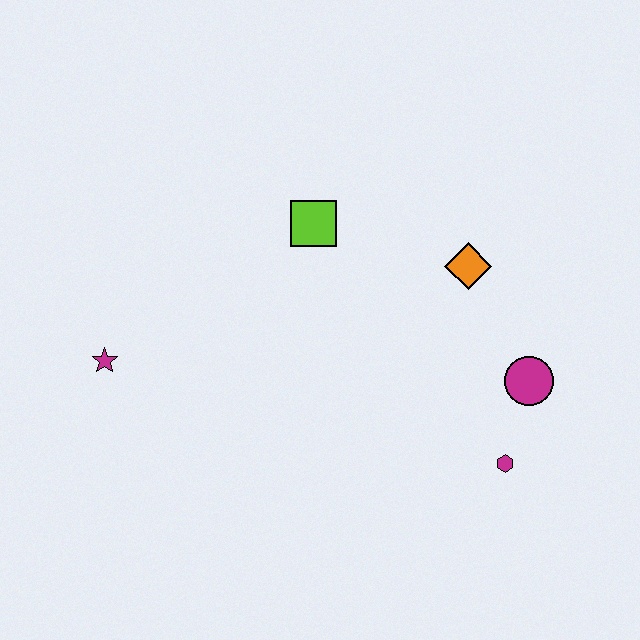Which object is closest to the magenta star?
The lime square is closest to the magenta star.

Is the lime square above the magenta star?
Yes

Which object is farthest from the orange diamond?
The magenta star is farthest from the orange diamond.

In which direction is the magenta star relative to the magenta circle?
The magenta star is to the left of the magenta circle.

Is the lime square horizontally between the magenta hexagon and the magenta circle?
No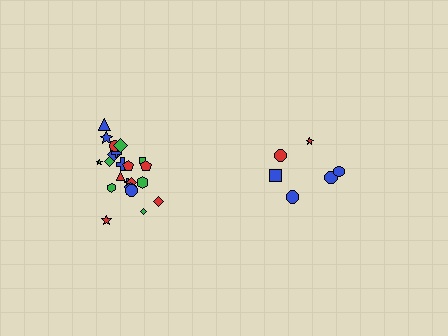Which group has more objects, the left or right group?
The left group.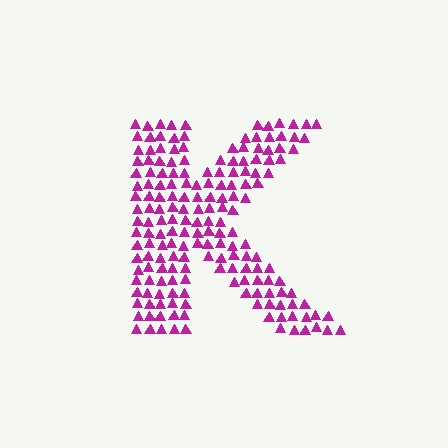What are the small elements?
The small elements are triangles.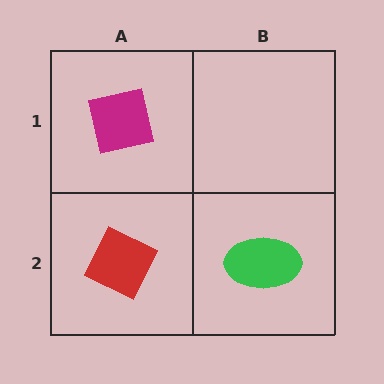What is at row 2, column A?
A red diamond.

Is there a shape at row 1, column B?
No, that cell is empty.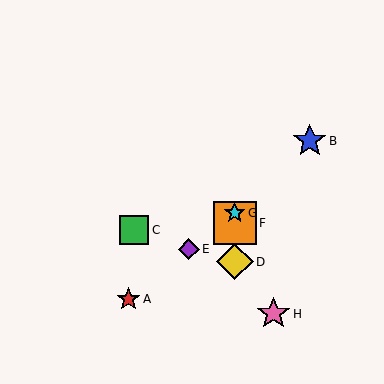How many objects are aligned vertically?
3 objects (D, F, G) are aligned vertically.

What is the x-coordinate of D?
Object D is at x≈235.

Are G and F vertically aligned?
Yes, both are at x≈235.